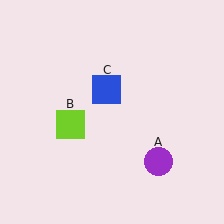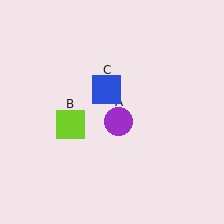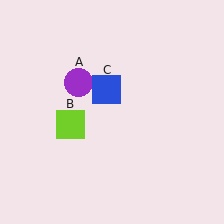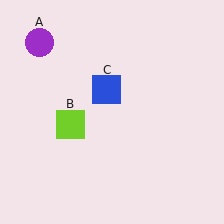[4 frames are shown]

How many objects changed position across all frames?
1 object changed position: purple circle (object A).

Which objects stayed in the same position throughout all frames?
Lime square (object B) and blue square (object C) remained stationary.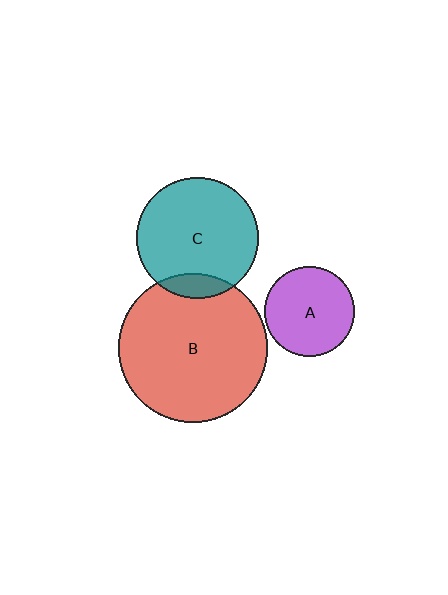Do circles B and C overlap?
Yes.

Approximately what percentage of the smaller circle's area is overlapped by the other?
Approximately 10%.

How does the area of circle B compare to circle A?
Approximately 2.8 times.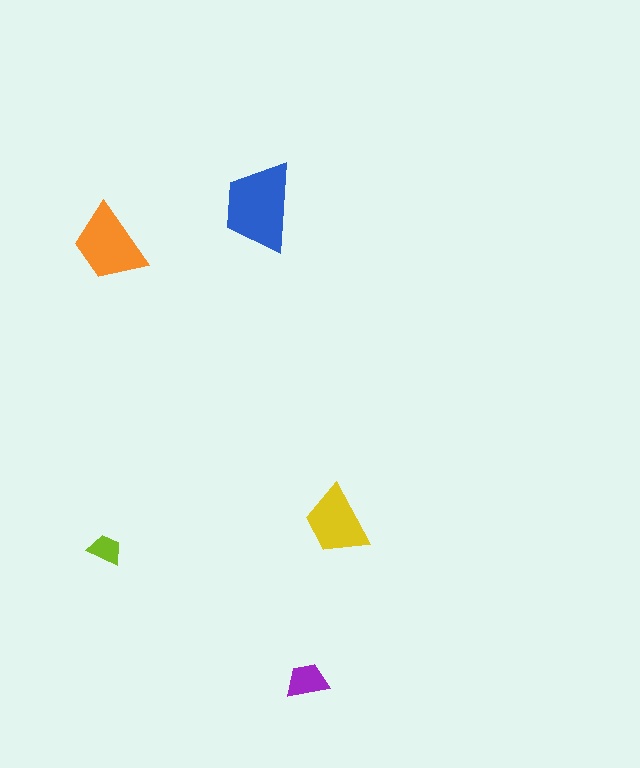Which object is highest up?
The blue trapezoid is topmost.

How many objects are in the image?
There are 5 objects in the image.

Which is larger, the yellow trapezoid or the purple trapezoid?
The yellow one.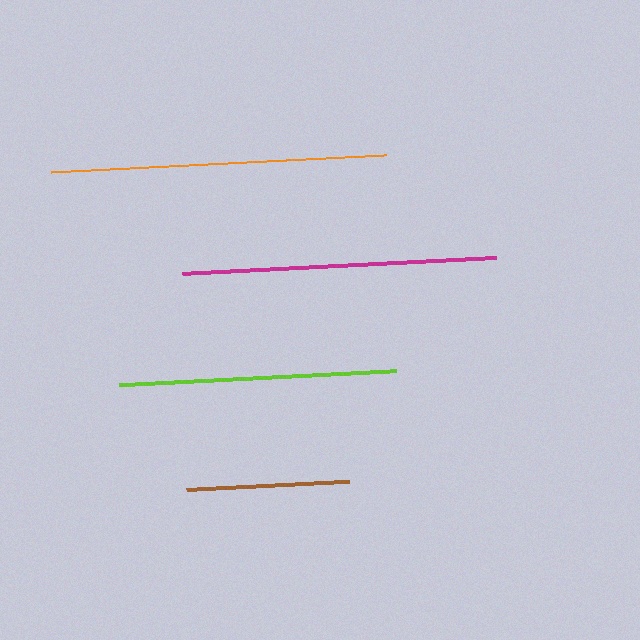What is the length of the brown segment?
The brown segment is approximately 163 pixels long.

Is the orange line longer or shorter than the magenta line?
The orange line is longer than the magenta line.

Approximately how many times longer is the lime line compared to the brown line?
The lime line is approximately 1.7 times the length of the brown line.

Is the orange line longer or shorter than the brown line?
The orange line is longer than the brown line.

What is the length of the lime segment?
The lime segment is approximately 277 pixels long.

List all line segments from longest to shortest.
From longest to shortest: orange, magenta, lime, brown.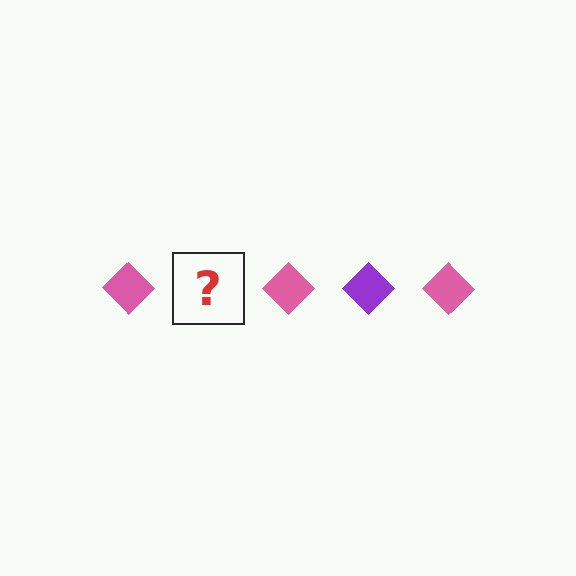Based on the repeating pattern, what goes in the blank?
The blank should be a purple diamond.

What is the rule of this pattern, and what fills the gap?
The rule is that the pattern cycles through pink, purple diamonds. The gap should be filled with a purple diamond.